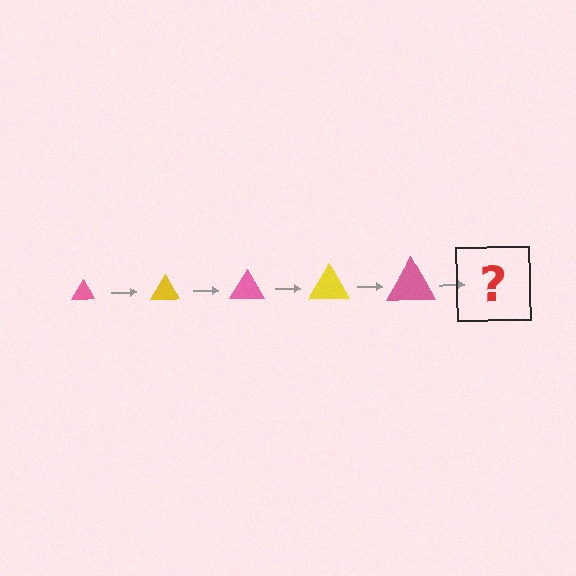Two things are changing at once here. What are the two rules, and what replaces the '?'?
The two rules are that the triangle grows larger each step and the color cycles through pink and yellow. The '?' should be a yellow triangle, larger than the previous one.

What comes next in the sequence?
The next element should be a yellow triangle, larger than the previous one.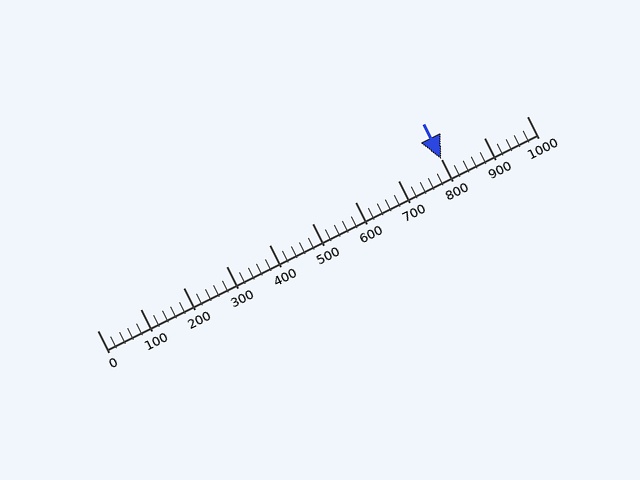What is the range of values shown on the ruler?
The ruler shows values from 0 to 1000.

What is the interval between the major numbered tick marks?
The major tick marks are spaced 100 units apart.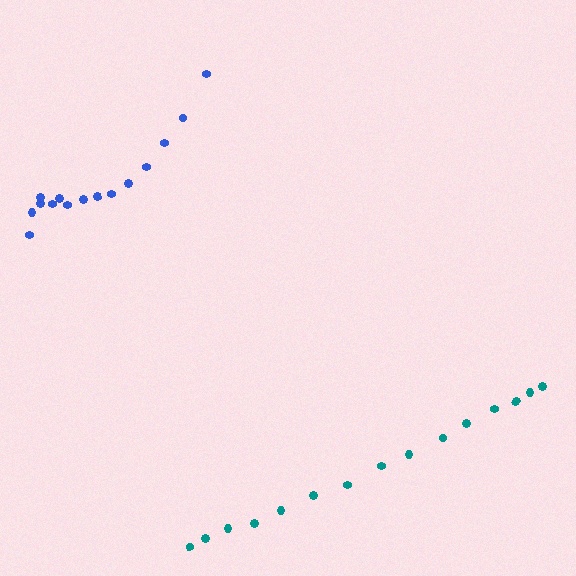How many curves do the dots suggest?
There are 2 distinct paths.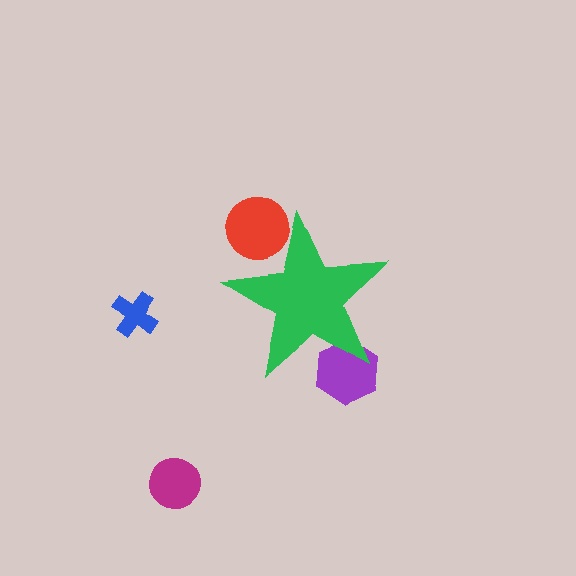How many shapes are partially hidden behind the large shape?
2 shapes are partially hidden.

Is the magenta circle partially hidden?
No, the magenta circle is fully visible.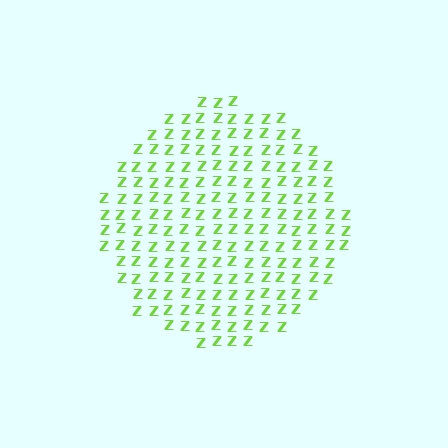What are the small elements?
The small elements are letter Z's.